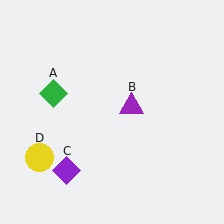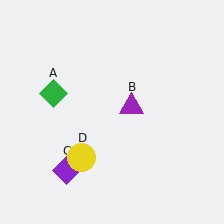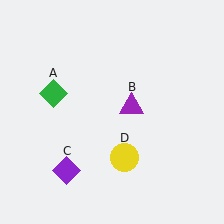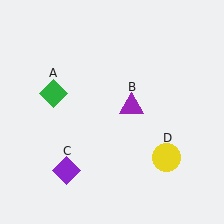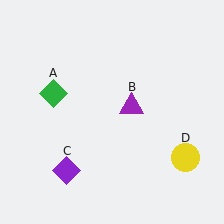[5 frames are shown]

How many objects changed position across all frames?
1 object changed position: yellow circle (object D).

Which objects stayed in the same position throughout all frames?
Green diamond (object A) and purple triangle (object B) and purple diamond (object C) remained stationary.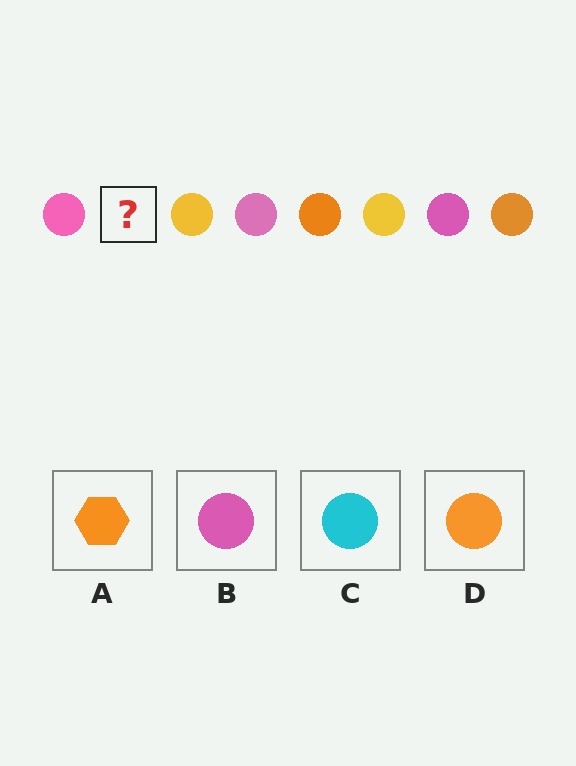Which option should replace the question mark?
Option D.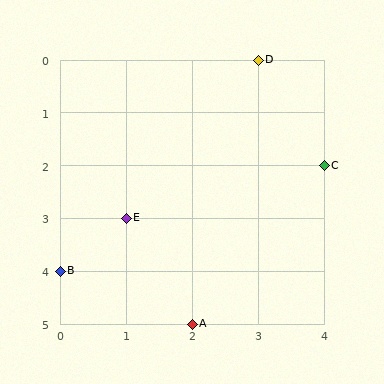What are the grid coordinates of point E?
Point E is at grid coordinates (1, 3).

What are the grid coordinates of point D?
Point D is at grid coordinates (3, 0).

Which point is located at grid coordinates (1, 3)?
Point E is at (1, 3).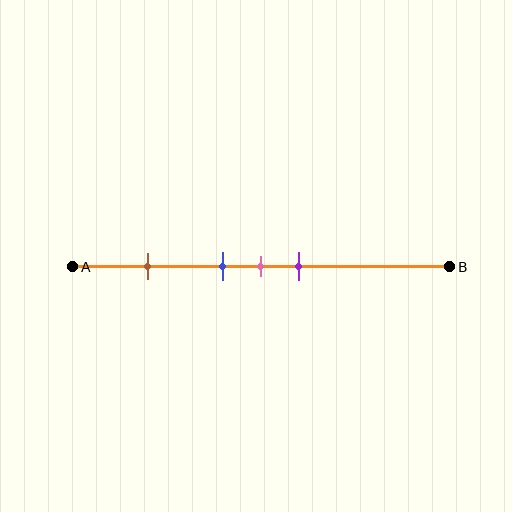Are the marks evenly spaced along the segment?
No, the marks are not evenly spaced.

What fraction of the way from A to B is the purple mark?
The purple mark is approximately 60% (0.6) of the way from A to B.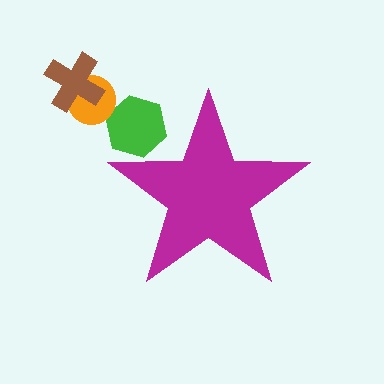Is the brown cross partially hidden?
No, the brown cross is fully visible.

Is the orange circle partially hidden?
No, the orange circle is fully visible.